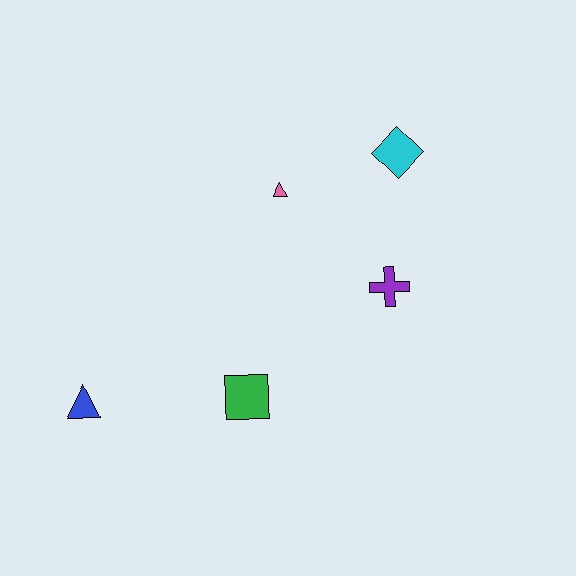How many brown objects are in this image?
There are no brown objects.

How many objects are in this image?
There are 5 objects.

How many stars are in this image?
There are no stars.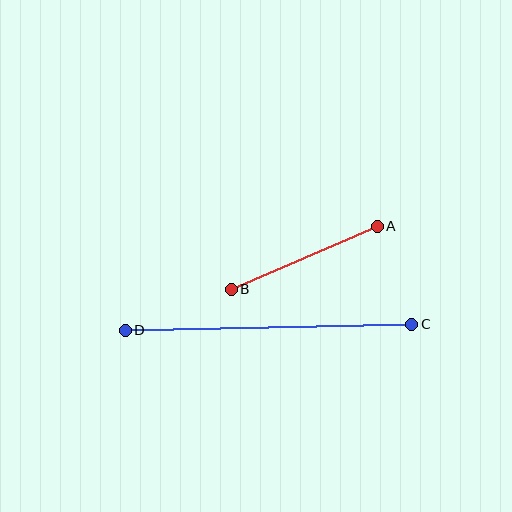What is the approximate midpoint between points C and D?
The midpoint is at approximately (269, 327) pixels.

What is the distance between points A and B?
The distance is approximately 159 pixels.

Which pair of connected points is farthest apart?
Points C and D are farthest apart.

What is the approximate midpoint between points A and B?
The midpoint is at approximately (304, 258) pixels.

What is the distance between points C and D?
The distance is approximately 286 pixels.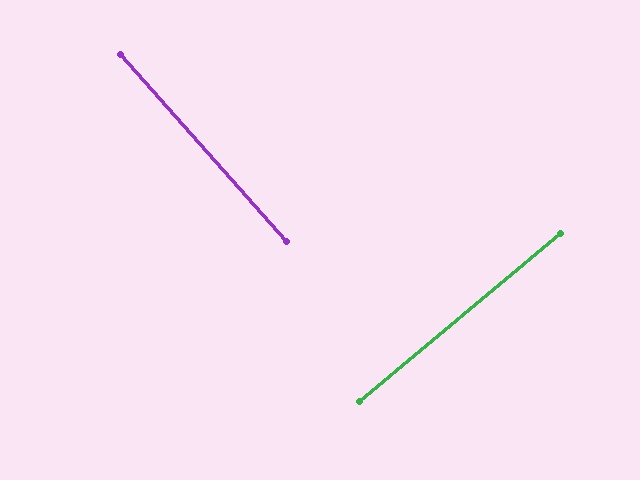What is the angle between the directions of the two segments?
Approximately 88 degrees.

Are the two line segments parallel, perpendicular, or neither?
Perpendicular — they meet at approximately 88°.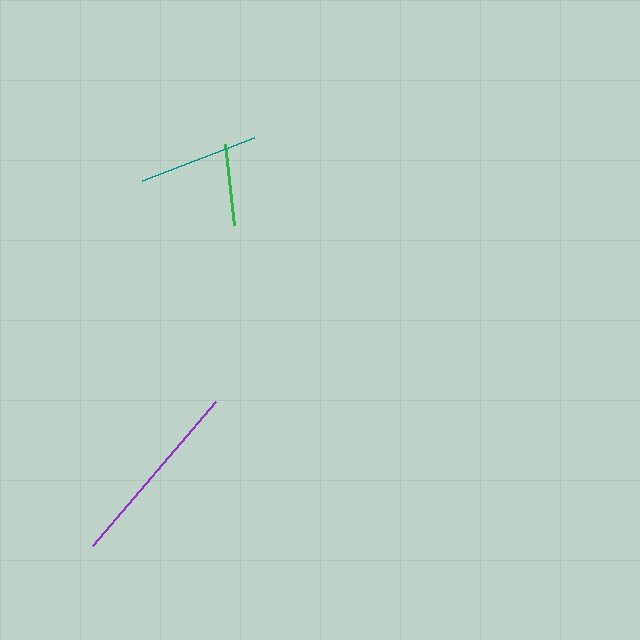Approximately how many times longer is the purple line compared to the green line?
The purple line is approximately 2.3 times the length of the green line.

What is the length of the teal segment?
The teal segment is approximately 121 pixels long.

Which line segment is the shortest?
The green line is the shortest at approximately 82 pixels.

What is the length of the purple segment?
The purple segment is approximately 190 pixels long.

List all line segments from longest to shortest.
From longest to shortest: purple, teal, green.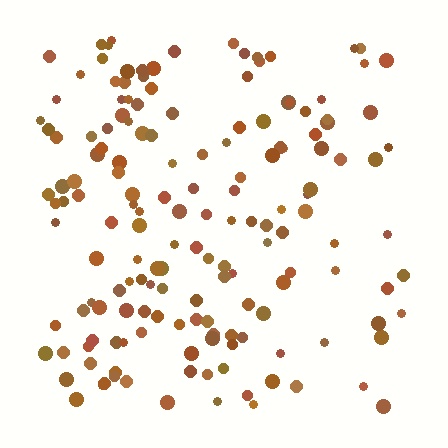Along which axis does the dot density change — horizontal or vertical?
Horizontal.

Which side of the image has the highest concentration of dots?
The left.